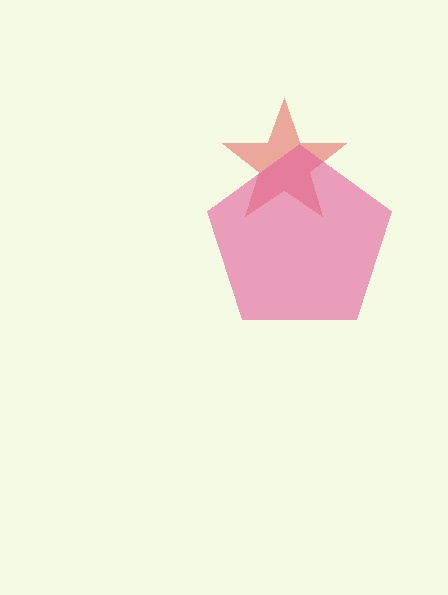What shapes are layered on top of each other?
The layered shapes are: a red star, a pink pentagon.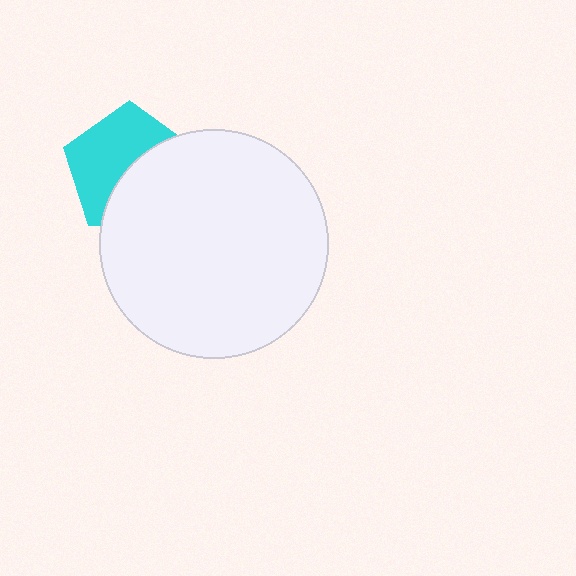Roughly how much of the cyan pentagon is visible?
About half of it is visible (roughly 54%).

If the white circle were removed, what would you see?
You would see the complete cyan pentagon.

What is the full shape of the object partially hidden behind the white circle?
The partially hidden object is a cyan pentagon.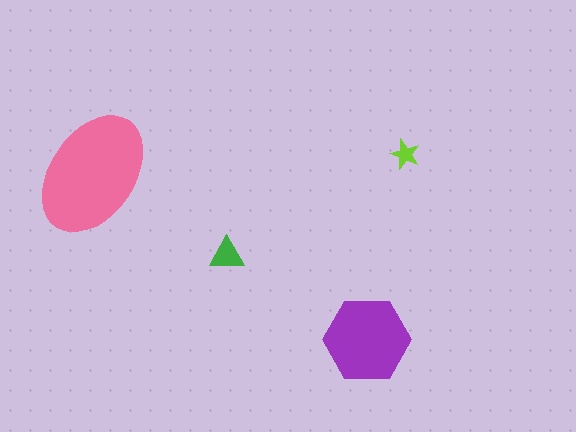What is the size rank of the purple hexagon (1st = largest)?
2nd.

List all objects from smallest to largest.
The lime star, the green triangle, the purple hexagon, the pink ellipse.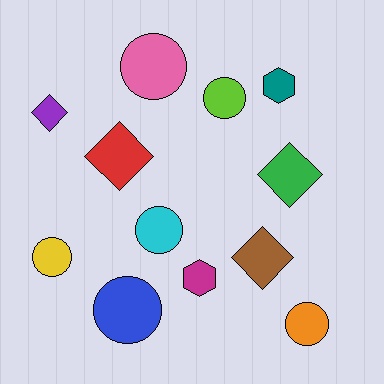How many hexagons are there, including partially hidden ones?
There are 2 hexagons.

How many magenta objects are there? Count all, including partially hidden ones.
There is 1 magenta object.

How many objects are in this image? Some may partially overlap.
There are 12 objects.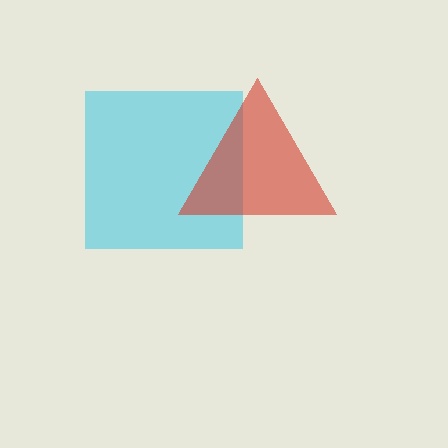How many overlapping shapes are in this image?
There are 2 overlapping shapes in the image.